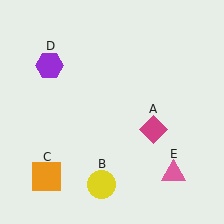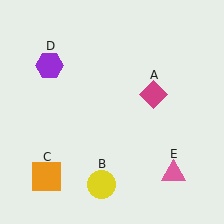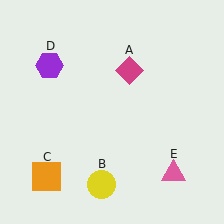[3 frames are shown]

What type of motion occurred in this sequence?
The magenta diamond (object A) rotated counterclockwise around the center of the scene.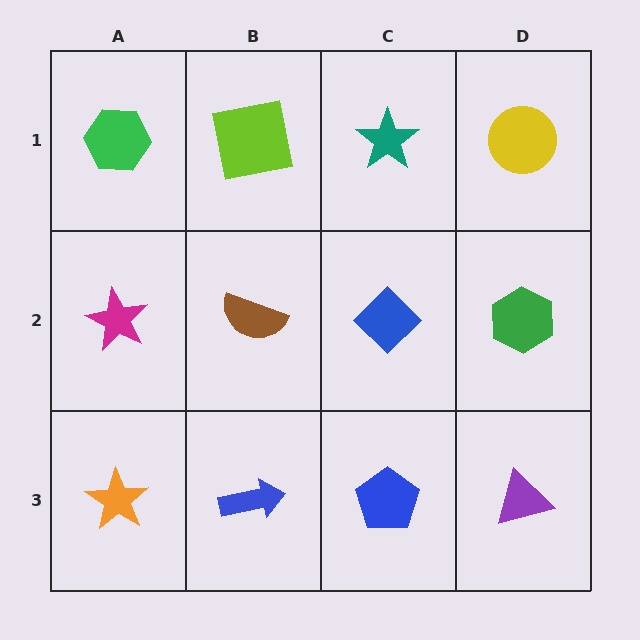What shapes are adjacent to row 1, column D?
A green hexagon (row 2, column D), a teal star (row 1, column C).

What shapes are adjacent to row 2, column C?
A teal star (row 1, column C), a blue pentagon (row 3, column C), a brown semicircle (row 2, column B), a green hexagon (row 2, column D).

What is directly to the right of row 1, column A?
A lime square.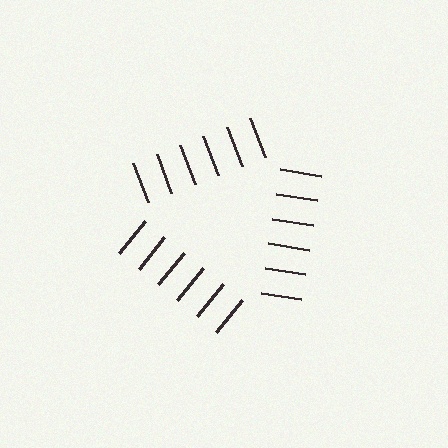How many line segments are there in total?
18 — 6 along each of the 3 edges.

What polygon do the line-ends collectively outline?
An illusory triangle — the line segments terminate on its edges but no continuous stroke is drawn.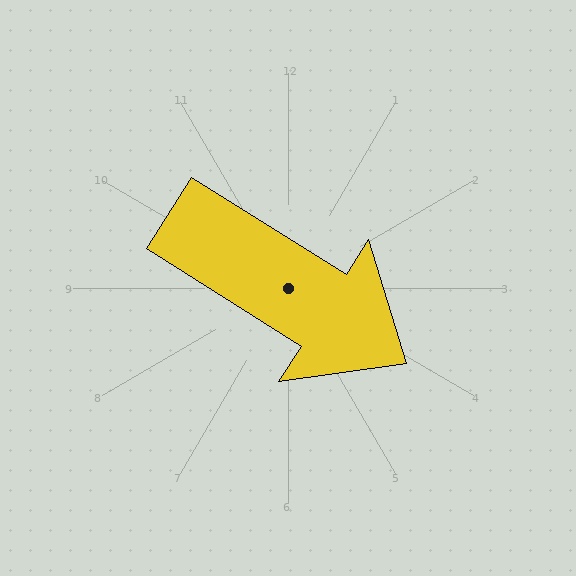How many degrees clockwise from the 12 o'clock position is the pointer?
Approximately 122 degrees.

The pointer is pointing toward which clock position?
Roughly 4 o'clock.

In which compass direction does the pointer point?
Southeast.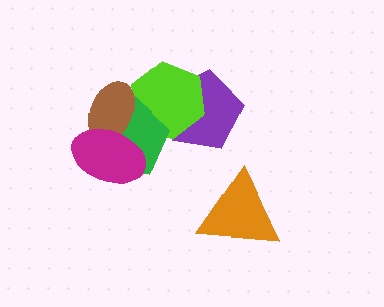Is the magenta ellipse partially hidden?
No, no other shape covers it.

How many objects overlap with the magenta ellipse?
2 objects overlap with the magenta ellipse.